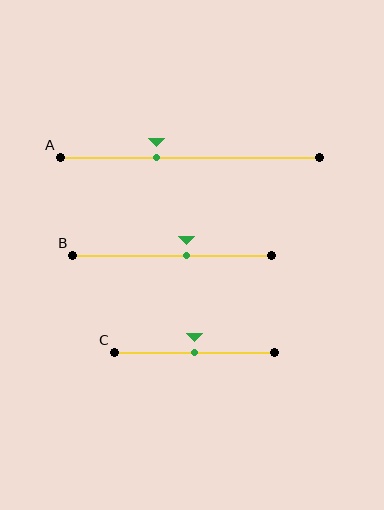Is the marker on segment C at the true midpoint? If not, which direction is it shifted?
Yes, the marker on segment C is at the true midpoint.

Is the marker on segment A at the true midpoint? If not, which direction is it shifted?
No, the marker on segment A is shifted to the left by about 13% of the segment length.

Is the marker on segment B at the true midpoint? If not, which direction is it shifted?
No, the marker on segment B is shifted to the right by about 7% of the segment length.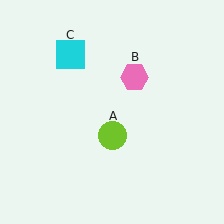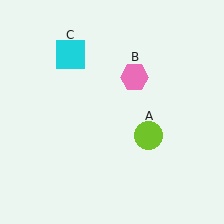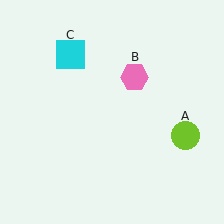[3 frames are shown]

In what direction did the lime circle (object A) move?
The lime circle (object A) moved right.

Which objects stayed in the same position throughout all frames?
Pink hexagon (object B) and cyan square (object C) remained stationary.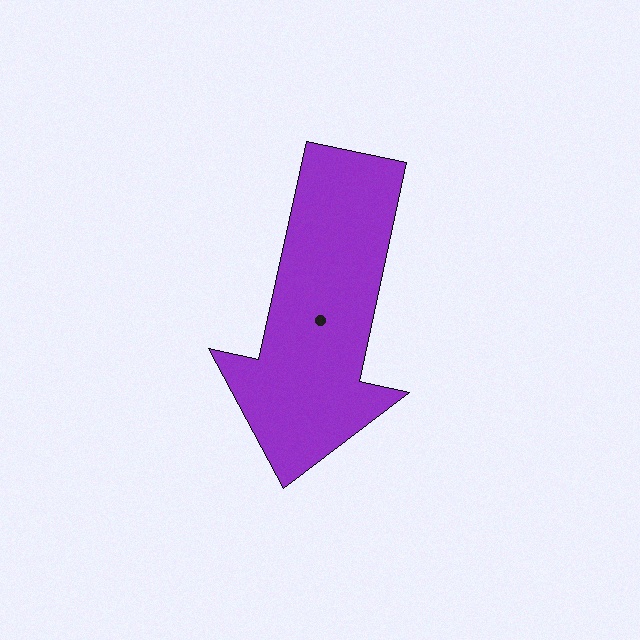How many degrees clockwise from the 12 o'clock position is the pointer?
Approximately 192 degrees.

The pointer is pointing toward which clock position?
Roughly 6 o'clock.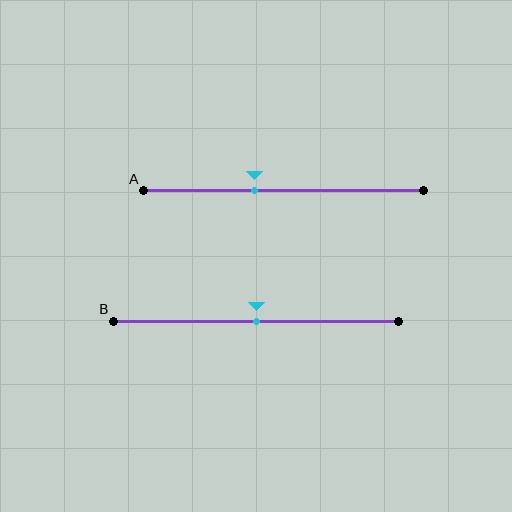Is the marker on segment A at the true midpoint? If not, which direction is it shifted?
No, the marker on segment A is shifted to the left by about 10% of the segment length.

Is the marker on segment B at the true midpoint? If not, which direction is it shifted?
Yes, the marker on segment B is at the true midpoint.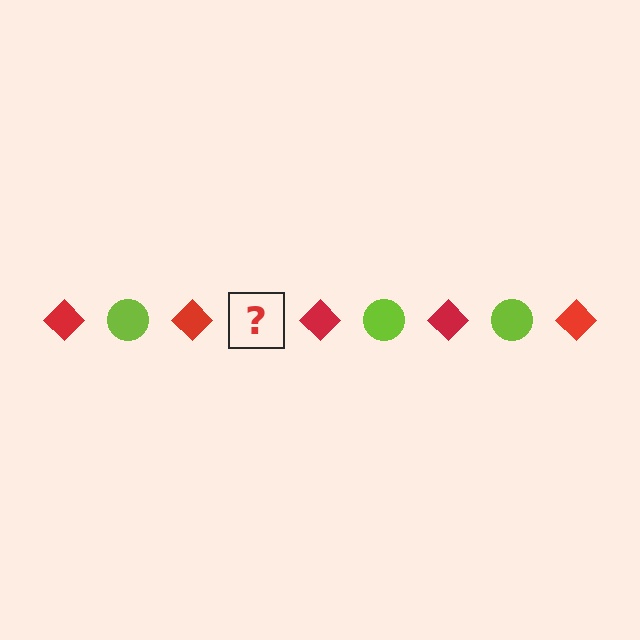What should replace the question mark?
The question mark should be replaced with a lime circle.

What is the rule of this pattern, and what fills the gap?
The rule is that the pattern alternates between red diamond and lime circle. The gap should be filled with a lime circle.